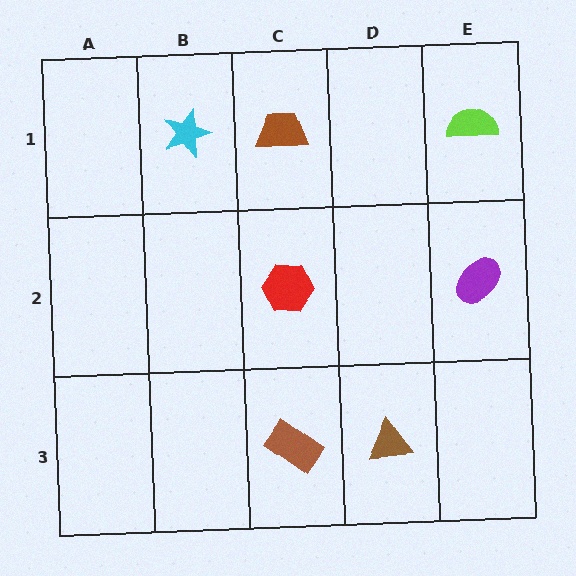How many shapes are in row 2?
2 shapes.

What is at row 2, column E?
A purple ellipse.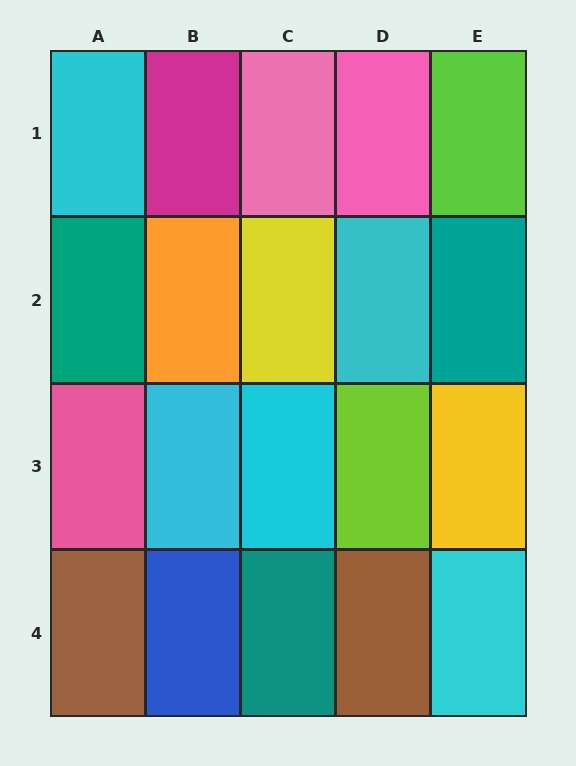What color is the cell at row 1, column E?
Lime.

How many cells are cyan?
5 cells are cyan.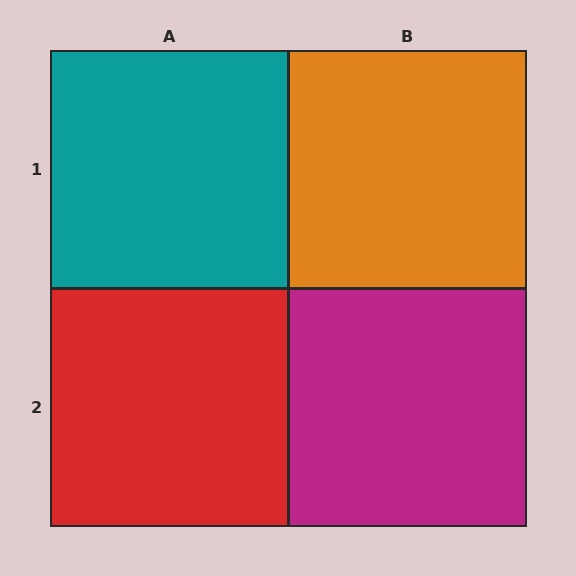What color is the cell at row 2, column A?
Red.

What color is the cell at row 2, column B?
Magenta.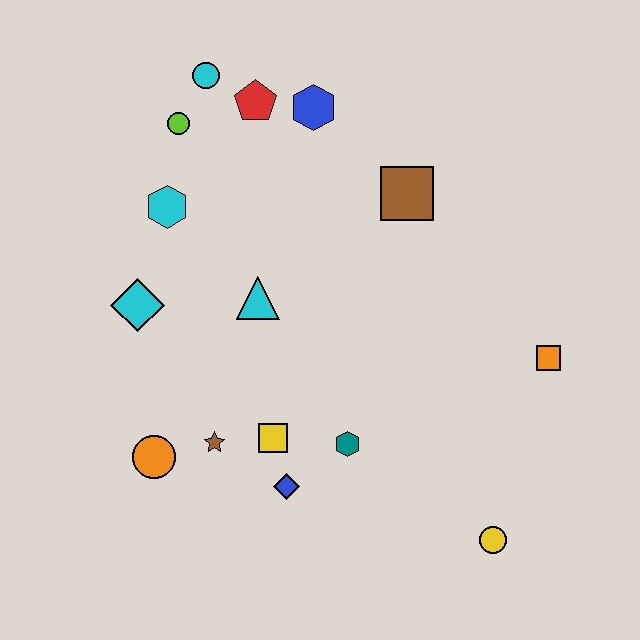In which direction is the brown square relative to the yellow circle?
The brown square is above the yellow circle.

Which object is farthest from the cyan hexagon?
The yellow circle is farthest from the cyan hexagon.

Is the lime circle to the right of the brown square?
No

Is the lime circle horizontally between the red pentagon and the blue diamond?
No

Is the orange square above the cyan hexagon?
No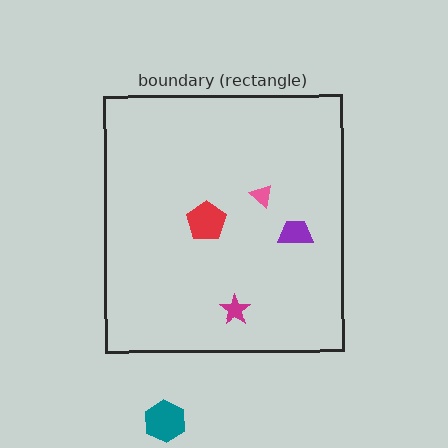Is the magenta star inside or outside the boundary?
Inside.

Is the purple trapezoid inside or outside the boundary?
Inside.